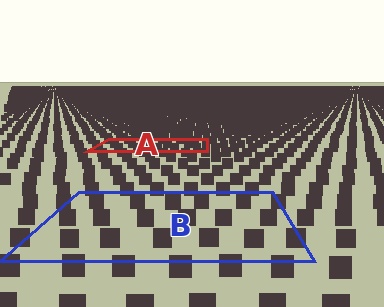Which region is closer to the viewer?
Region B is closer. The texture elements there are larger and more spread out.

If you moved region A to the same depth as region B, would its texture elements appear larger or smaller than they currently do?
They would appear larger. At a closer depth, the same texture elements are projected at a bigger on-screen size.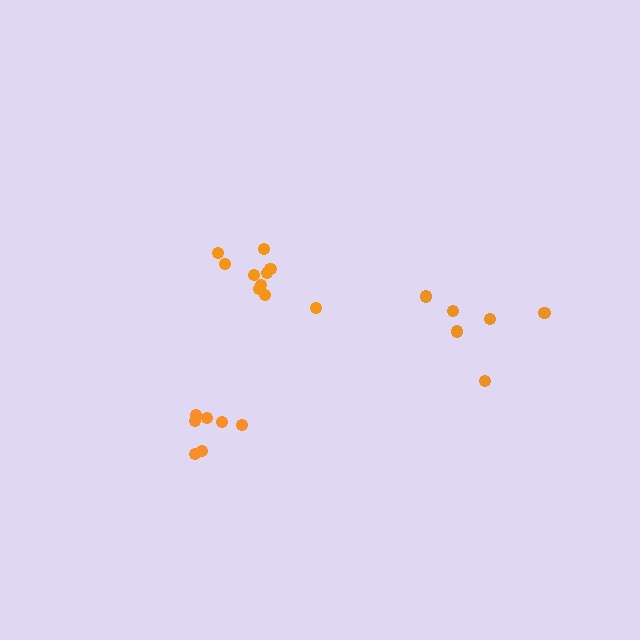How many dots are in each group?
Group 1: 6 dots, Group 2: 7 dots, Group 3: 10 dots (23 total).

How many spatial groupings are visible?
There are 3 spatial groupings.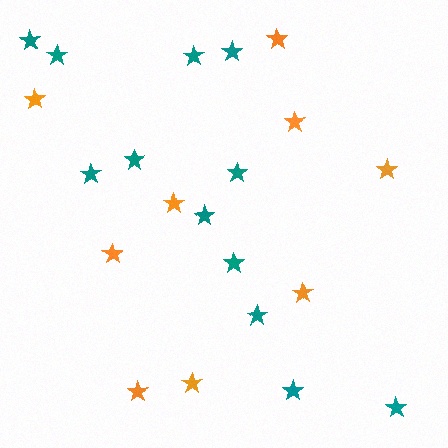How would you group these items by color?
There are 2 groups: one group of teal stars (12) and one group of orange stars (9).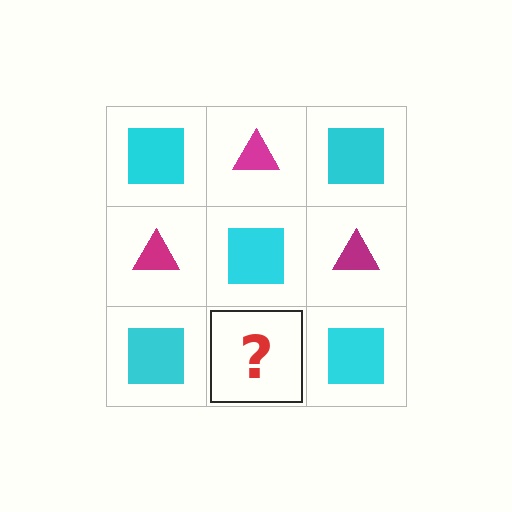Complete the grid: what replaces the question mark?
The question mark should be replaced with a magenta triangle.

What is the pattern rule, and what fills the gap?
The rule is that it alternates cyan square and magenta triangle in a checkerboard pattern. The gap should be filled with a magenta triangle.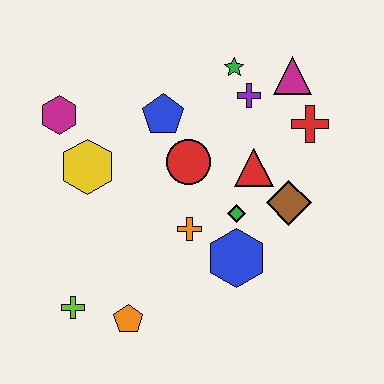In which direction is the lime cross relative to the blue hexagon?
The lime cross is to the left of the blue hexagon.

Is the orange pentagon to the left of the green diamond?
Yes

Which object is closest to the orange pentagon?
The lime cross is closest to the orange pentagon.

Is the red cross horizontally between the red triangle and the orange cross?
No